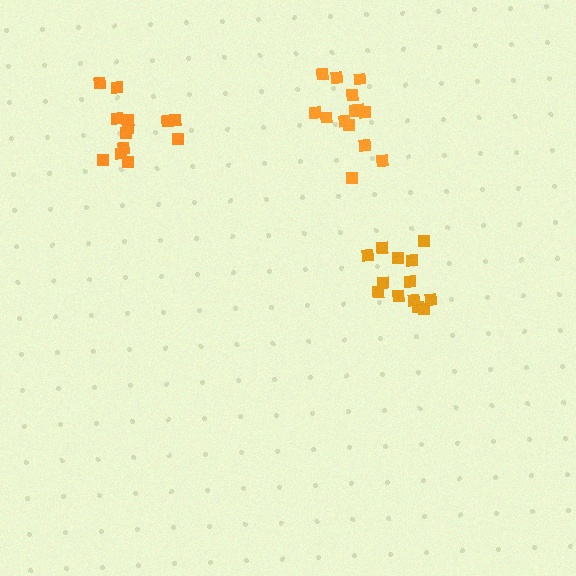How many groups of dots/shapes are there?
There are 3 groups.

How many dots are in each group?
Group 1: 13 dots, Group 2: 13 dots, Group 3: 14 dots (40 total).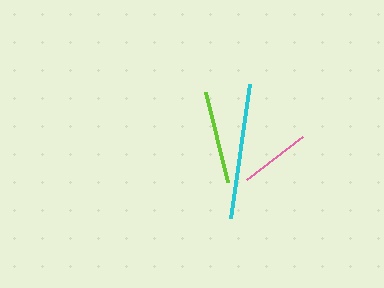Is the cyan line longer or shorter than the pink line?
The cyan line is longer than the pink line.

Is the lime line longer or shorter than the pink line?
The lime line is longer than the pink line.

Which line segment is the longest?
The cyan line is the longest at approximately 135 pixels.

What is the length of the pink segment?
The pink segment is approximately 70 pixels long.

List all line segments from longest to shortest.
From longest to shortest: cyan, lime, pink.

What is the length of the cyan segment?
The cyan segment is approximately 135 pixels long.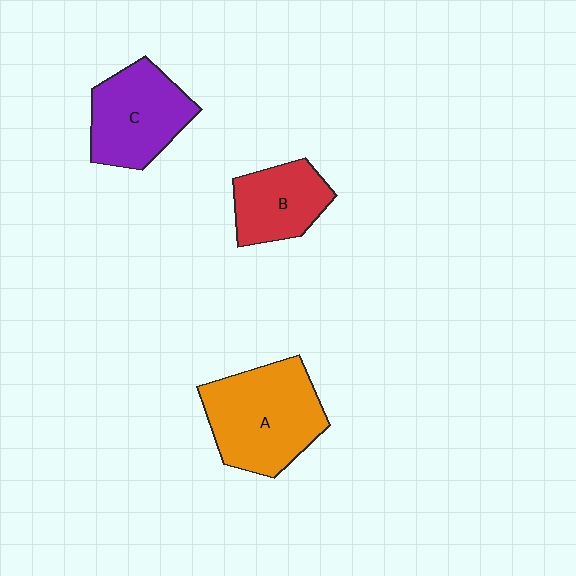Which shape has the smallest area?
Shape B (red).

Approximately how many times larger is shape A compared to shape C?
Approximately 1.3 times.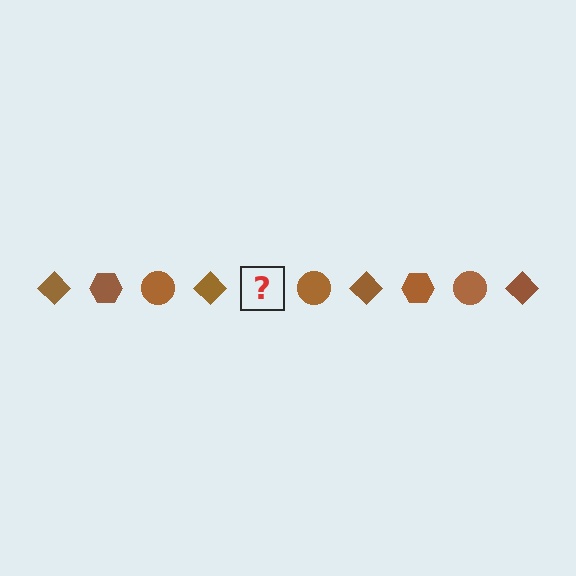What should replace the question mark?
The question mark should be replaced with a brown hexagon.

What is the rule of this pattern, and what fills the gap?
The rule is that the pattern cycles through diamond, hexagon, circle shapes in brown. The gap should be filled with a brown hexagon.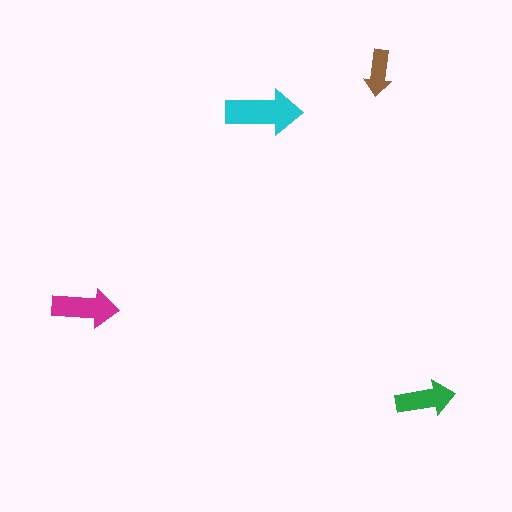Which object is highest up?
The brown arrow is topmost.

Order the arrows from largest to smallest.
the cyan one, the magenta one, the green one, the brown one.